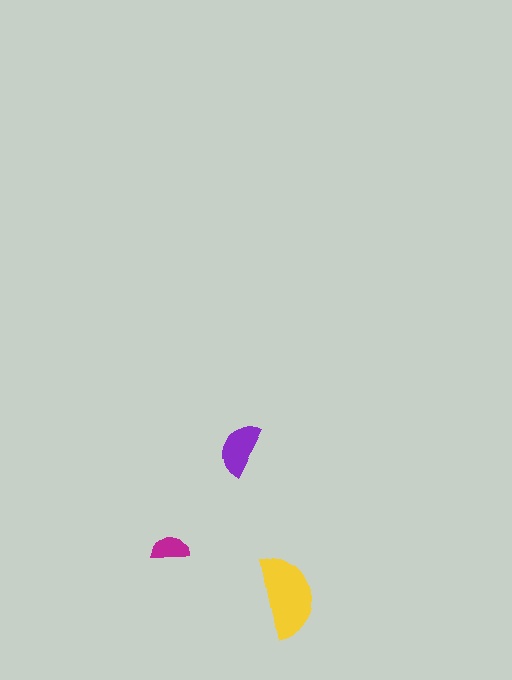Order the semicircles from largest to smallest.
the yellow one, the purple one, the magenta one.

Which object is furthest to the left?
The magenta semicircle is leftmost.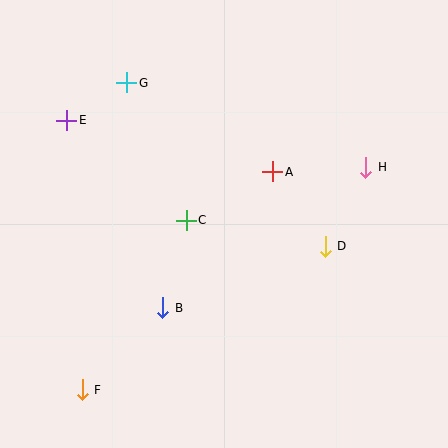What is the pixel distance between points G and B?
The distance between G and B is 228 pixels.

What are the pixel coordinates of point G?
Point G is at (127, 83).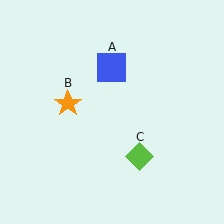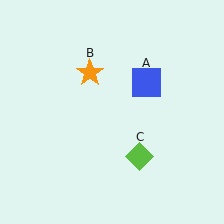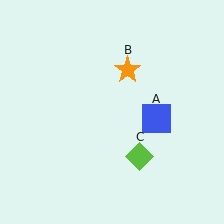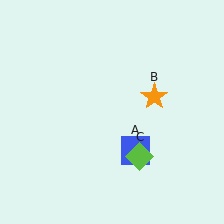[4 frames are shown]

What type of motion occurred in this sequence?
The blue square (object A), orange star (object B) rotated clockwise around the center of the scene.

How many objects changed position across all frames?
2 objects changed position: blue square (object A), orange star (object B).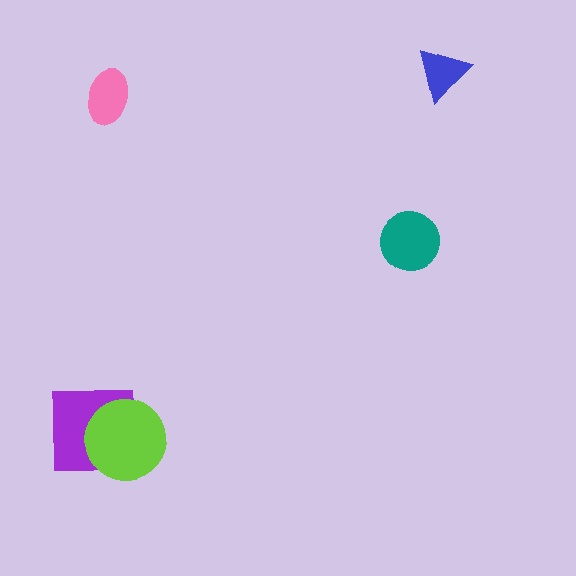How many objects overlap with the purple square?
1 object overlaps with the purple square.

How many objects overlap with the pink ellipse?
0 objects overlap with the pink ellipse.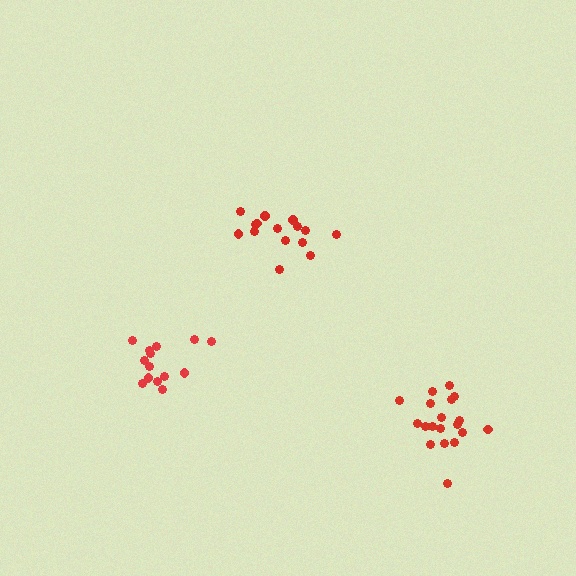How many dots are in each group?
Group 1: 15 dots, Group 2: 19 dots, Group 3: 14 dots (48 total).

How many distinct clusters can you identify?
There are 3 distinct clusters.